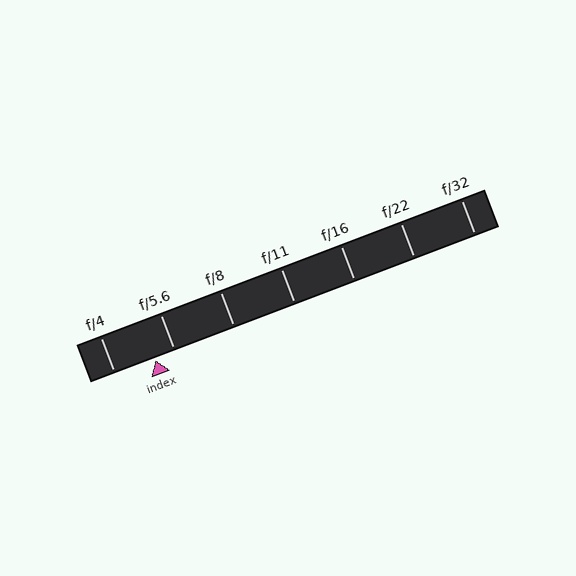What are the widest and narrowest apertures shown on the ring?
The widest aperture shown is f/4 and the narrowest is f/32.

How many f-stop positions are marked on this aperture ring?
There are 7 f-stop positions marked.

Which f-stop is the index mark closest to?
The index mark is closest to f/5.6.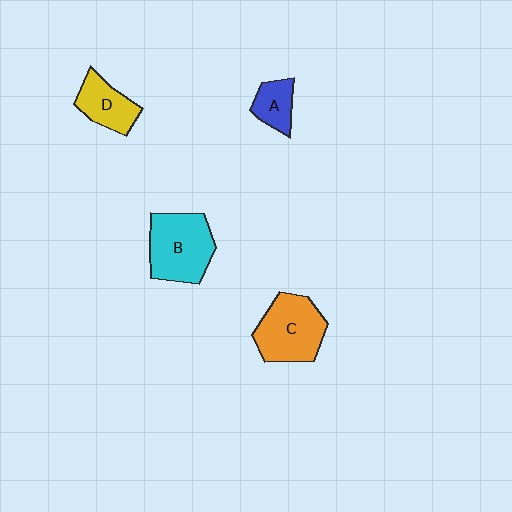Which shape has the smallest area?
Shape A (blue).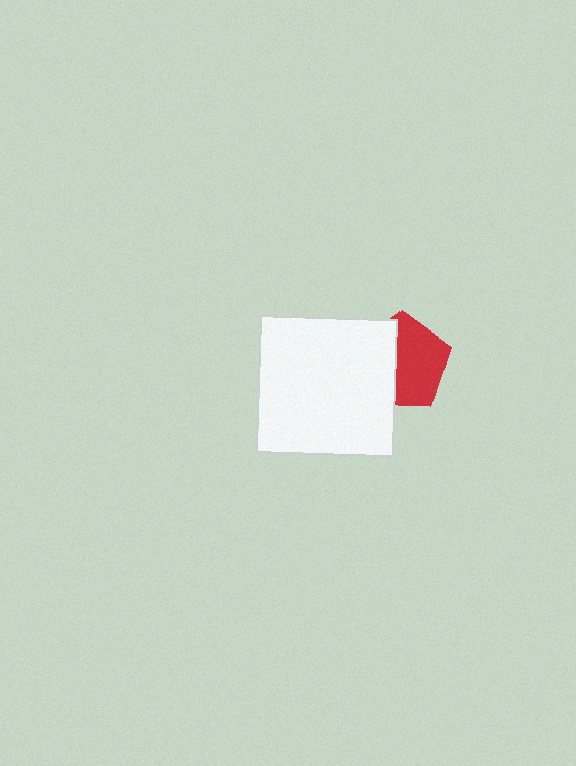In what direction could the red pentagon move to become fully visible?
The red pentagon could move right. That would shift it out from behind the white square entirely.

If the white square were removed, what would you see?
You would see the complete red pentagon.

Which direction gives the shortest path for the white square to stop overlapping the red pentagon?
Moving left gives the shortest separation.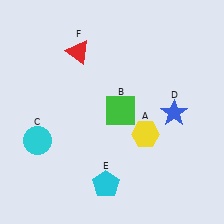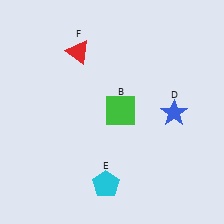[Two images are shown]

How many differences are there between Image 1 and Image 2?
There are 2 differences between the two images.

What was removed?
The yellow hexagon (A), the cyan circle (C) were removed in Image 2.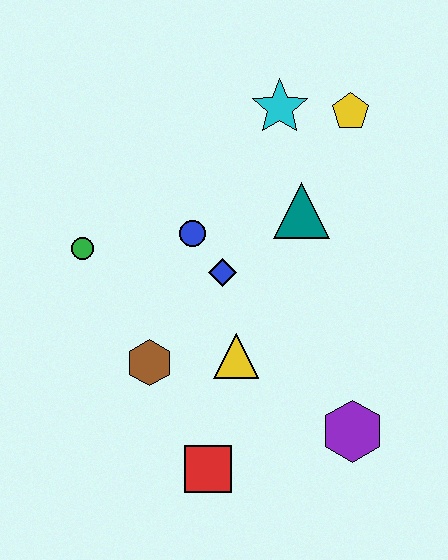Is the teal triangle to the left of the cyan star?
No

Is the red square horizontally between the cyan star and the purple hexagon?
No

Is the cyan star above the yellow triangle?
Yes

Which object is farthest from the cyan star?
The red square is farthest from the cyan star.